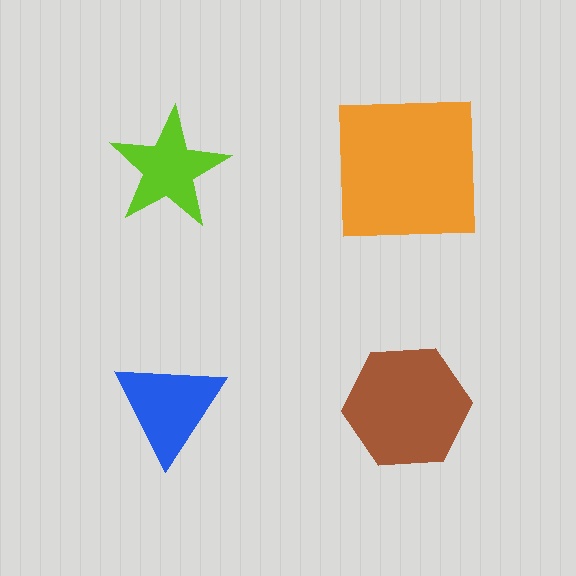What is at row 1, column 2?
An orange square.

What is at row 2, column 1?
A blue triangle.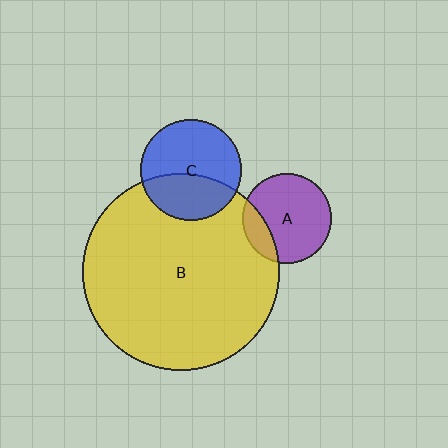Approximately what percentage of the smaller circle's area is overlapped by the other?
Approximately 20%.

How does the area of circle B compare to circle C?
Approximately 3.8 times.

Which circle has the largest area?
Circle B (yellow).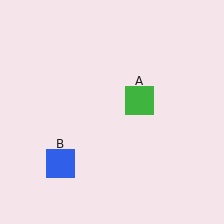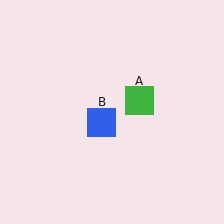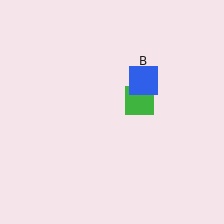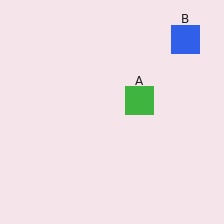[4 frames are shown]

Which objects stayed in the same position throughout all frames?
Green square (object A) remained stationary.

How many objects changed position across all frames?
1 object changed position: blue square (object B).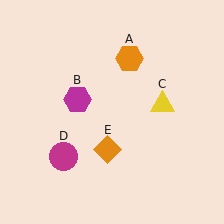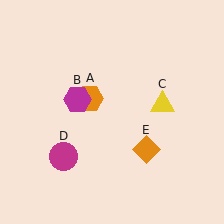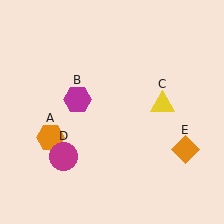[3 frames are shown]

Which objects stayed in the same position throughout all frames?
Magenta hexagon (object B) and yellow triangle (object C) and magenta circle (object D) remained stationary.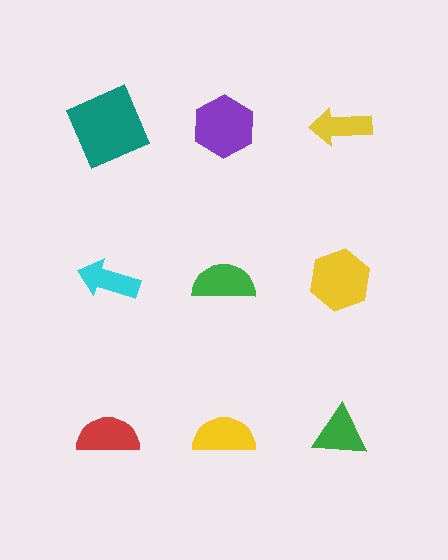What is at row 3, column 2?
A yellow semicircle.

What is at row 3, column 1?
A red semicircle.